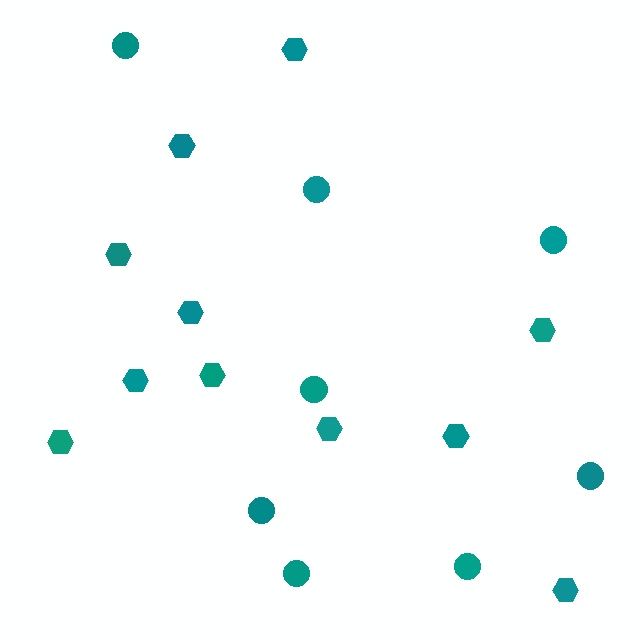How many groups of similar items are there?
There are 2 groups: one group of circles (8) and one group of hexagons (11).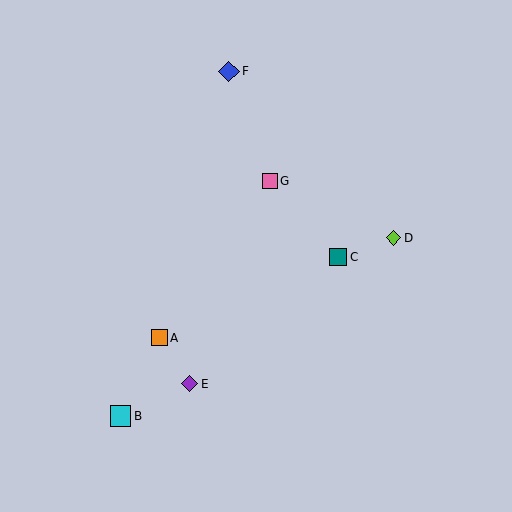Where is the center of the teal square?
The center of the teal square is at (338, 257).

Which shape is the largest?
The blue diamond (labeled F) is the largest.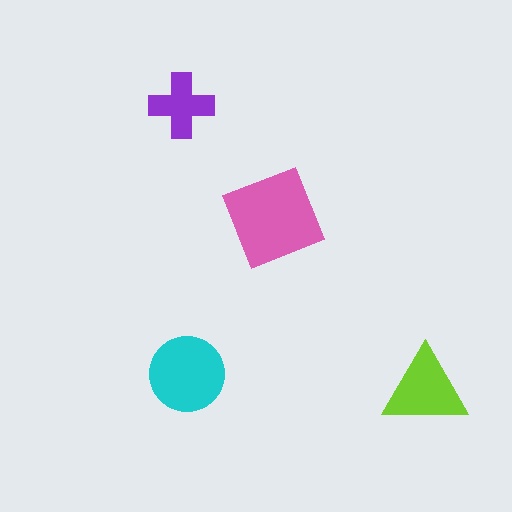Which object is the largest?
The pink square.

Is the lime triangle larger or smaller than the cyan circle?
Smaller.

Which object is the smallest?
The purple cross.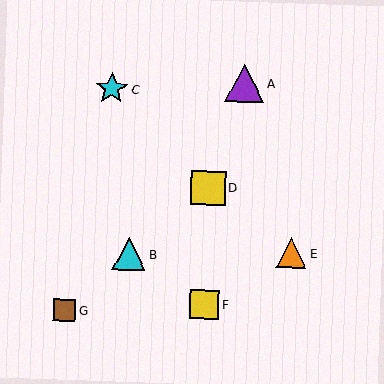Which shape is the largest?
The purple triangle (labeled A) is the largest.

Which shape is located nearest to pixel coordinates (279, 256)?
The orange triangle (labeled E) at (291, 253) is nearest to that location.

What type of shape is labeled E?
Shape E is an orange triangle.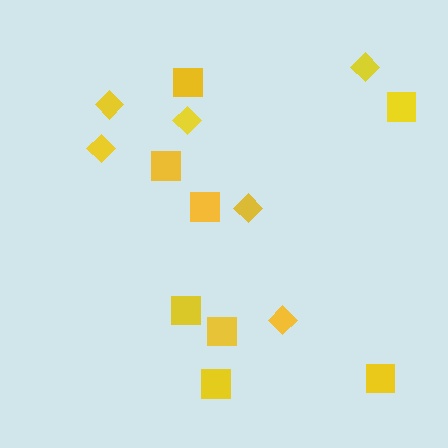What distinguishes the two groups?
There are 2 groups: one group of squares (8) and one group of diamonds (6).